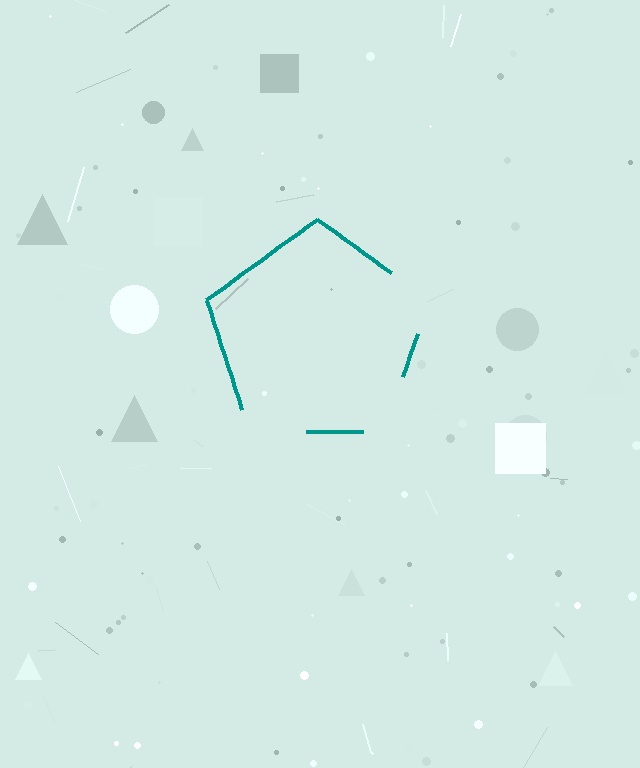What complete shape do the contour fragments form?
The contour fragments form a pentagon.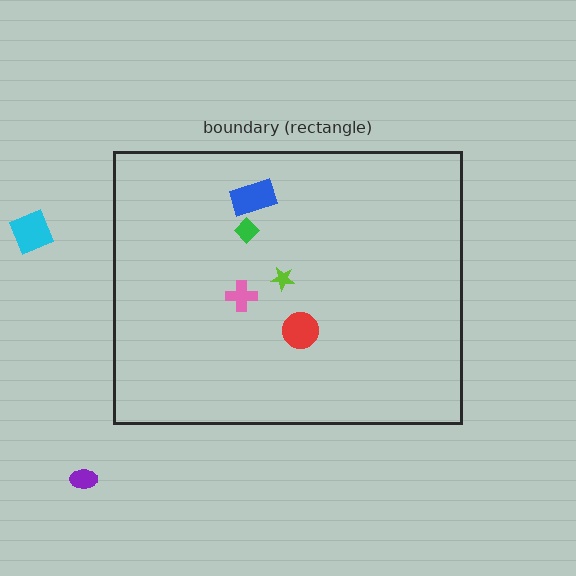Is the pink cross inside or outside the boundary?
Inside.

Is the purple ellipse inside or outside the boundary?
Outside.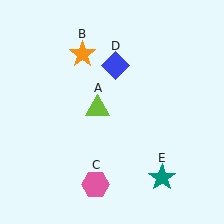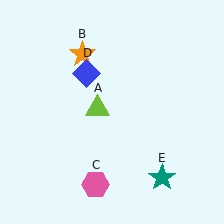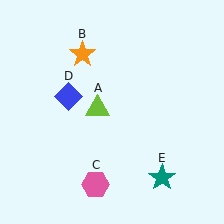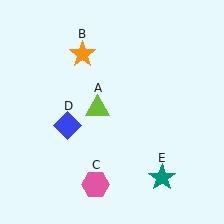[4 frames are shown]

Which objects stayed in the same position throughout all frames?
Lime triangle (object A) and orange star (object B) and pink hexagon (object C) and teal star (object E) remained stationary.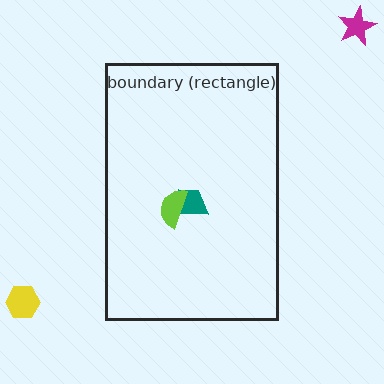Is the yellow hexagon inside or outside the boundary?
Outside.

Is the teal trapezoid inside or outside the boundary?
Inside.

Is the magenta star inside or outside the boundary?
Outside.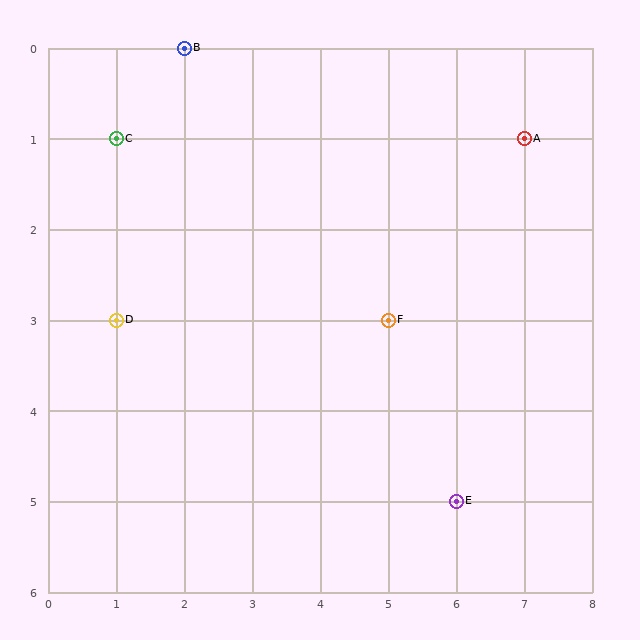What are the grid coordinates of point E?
Point E is at grid coordinates (6, 5).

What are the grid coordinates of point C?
Point C is at grid coordinates (1, 1).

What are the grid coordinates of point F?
Point F is at grid coordinates (5, 3).